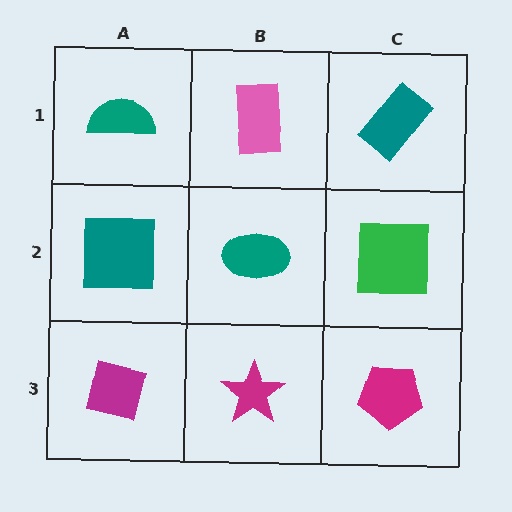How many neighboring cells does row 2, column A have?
3.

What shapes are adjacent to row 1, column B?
A teal ellipse (row 2, column B), a teal semicircle (row 1, column A), a teal rectangle (row 1, column C).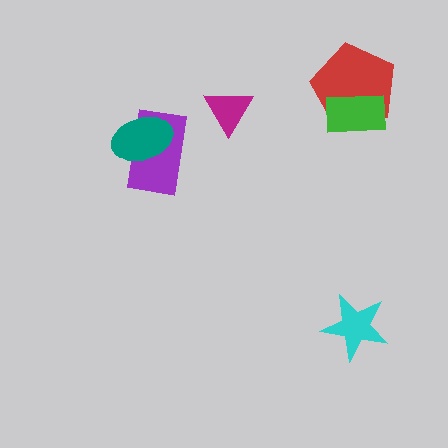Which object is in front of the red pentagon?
The green rectangle is in front of the red pentagon.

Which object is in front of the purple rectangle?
The teal ellipse is in front of the purple rectangle.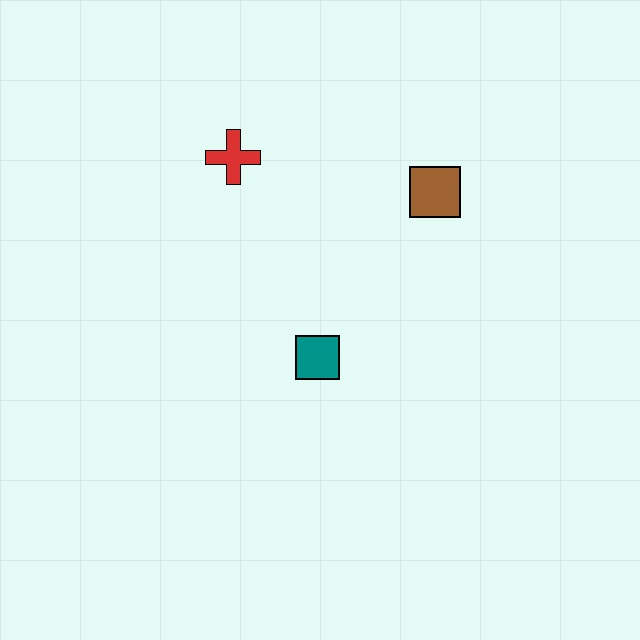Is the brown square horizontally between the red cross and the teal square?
No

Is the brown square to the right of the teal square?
Yes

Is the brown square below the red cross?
Yes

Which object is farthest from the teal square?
The red cross is farthest from the teal square.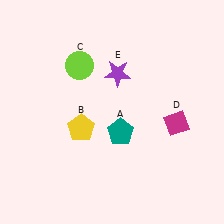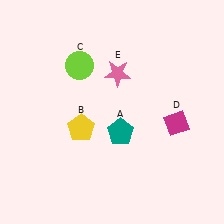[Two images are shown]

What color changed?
The star (E) changed from purple in Image 1 to pink in Image 2.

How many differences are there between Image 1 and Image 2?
There is 1 difference between the two images.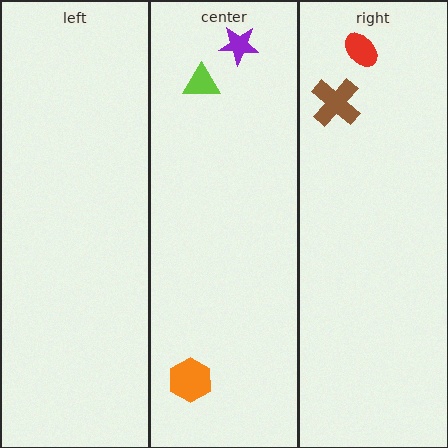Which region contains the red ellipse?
The right region.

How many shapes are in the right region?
2.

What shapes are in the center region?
The lime triangle, the orange hexagon, the purple star.